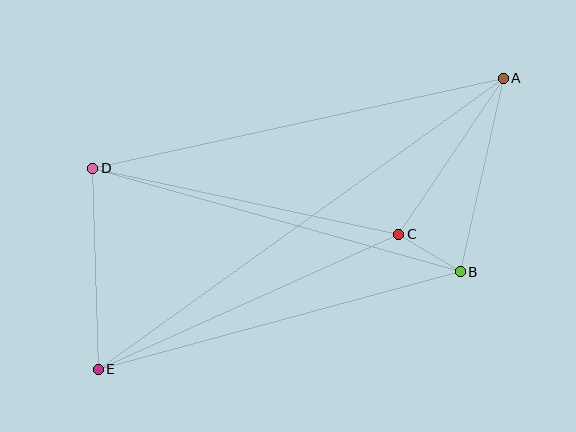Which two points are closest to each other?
Points B and C are closest to each other.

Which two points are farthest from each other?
Points A and E are farthest from each other.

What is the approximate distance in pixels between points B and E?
The distance between B and E is approximately 375 pixels.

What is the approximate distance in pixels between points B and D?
The distance between B and D is approximately 382 pixels.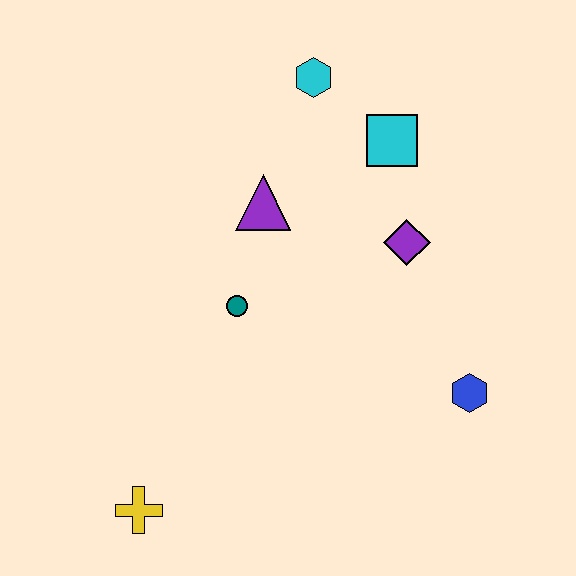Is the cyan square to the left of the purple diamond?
Yes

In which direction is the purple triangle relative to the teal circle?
The purple triangle is above the teal circle.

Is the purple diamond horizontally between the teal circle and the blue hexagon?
Yes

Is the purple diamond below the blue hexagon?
No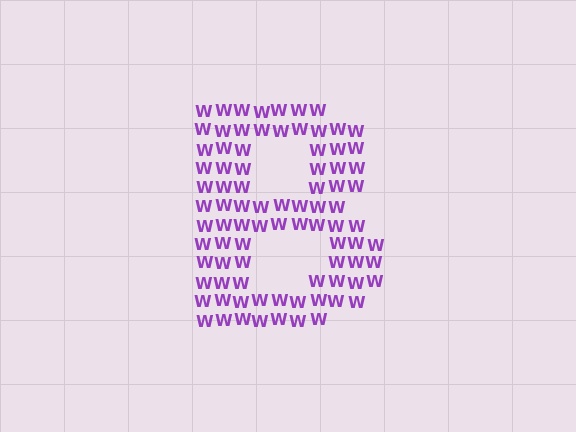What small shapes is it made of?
It is made of small letter W's.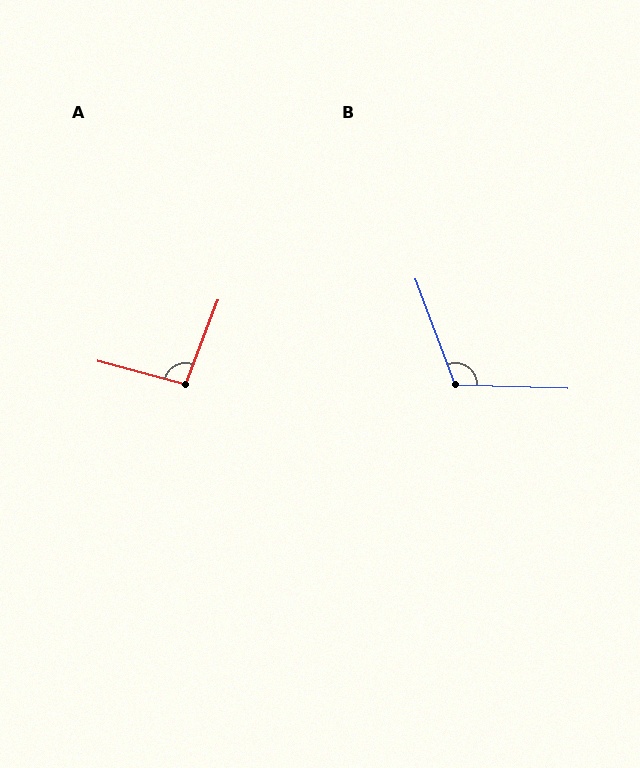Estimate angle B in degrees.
Approximately 112 degrees.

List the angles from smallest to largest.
A (96°), B (112°).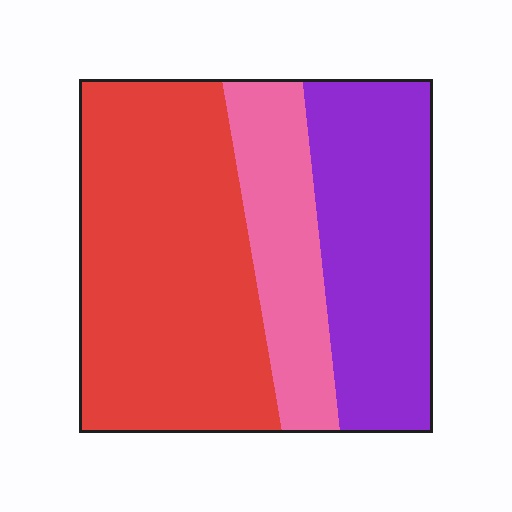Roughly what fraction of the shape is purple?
Purple takes up about one third (1/3) of the shape.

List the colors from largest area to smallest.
From largest to smallest: red, purple, pink.